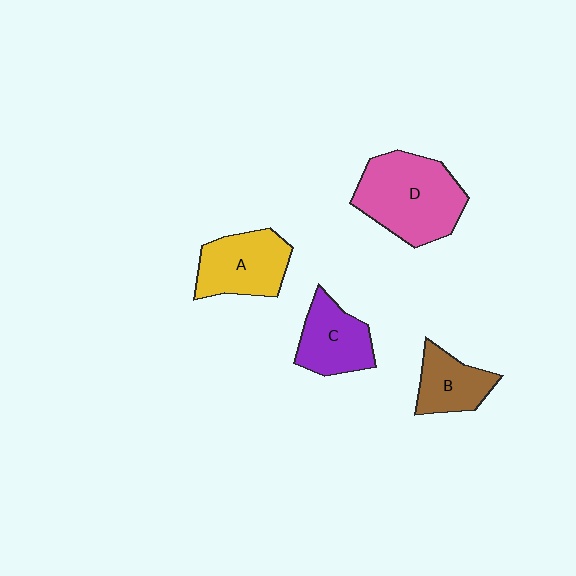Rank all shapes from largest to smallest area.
From largest to smallest: D (pink), A (yellow), C (purple), B (brown).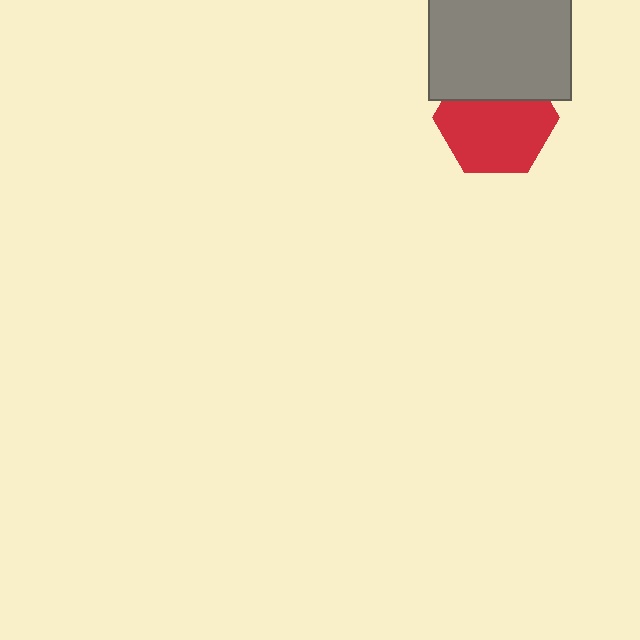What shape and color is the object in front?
The object in front is a gray square.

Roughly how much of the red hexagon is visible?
Most of it is visible (roughly 69%).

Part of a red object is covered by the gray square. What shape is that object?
It is a hexagon.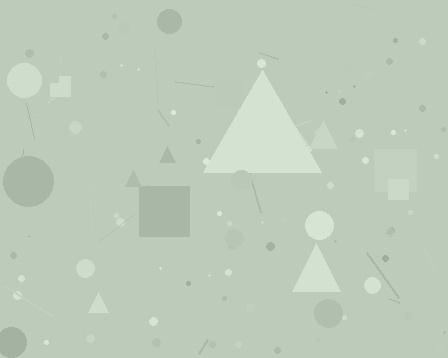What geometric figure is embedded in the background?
A triangle is embedded in the background.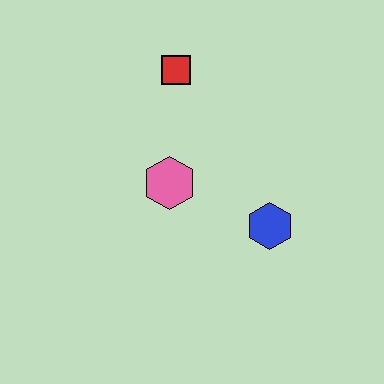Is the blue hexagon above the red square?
No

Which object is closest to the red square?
The pink hexagon is closest to the red square.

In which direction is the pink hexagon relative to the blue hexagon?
The pink hexagon is to the left of the blue hexagon.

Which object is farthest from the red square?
The blue hexagon is farthest from the red square.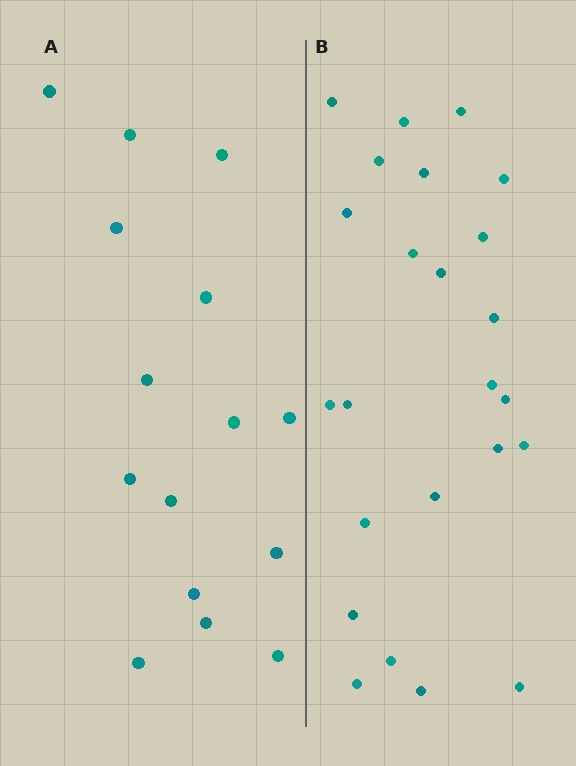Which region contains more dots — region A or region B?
Region B (the right region) has more dots.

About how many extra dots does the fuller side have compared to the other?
Region B has roughly 8 or so more dots than region A.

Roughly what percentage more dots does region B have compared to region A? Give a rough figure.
About 60% more.